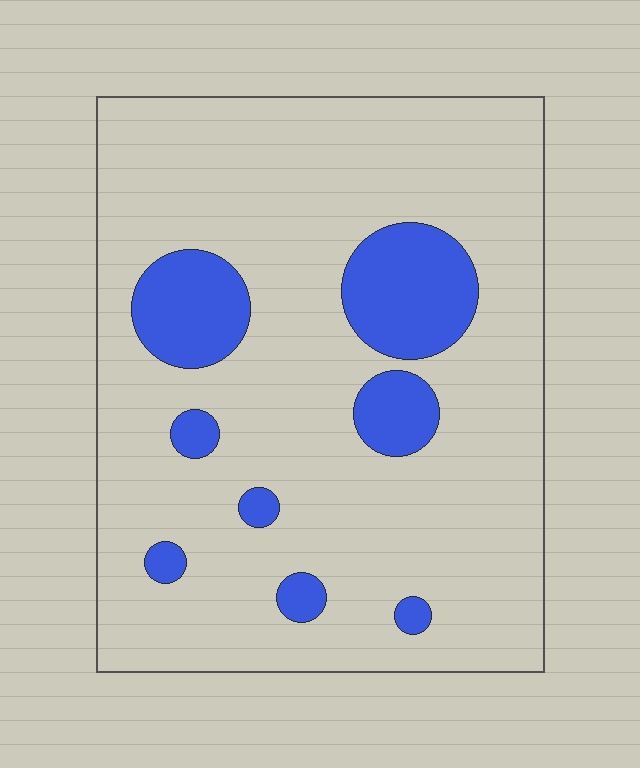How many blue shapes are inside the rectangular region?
8.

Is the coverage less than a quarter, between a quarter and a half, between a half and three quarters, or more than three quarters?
Less than a quarter.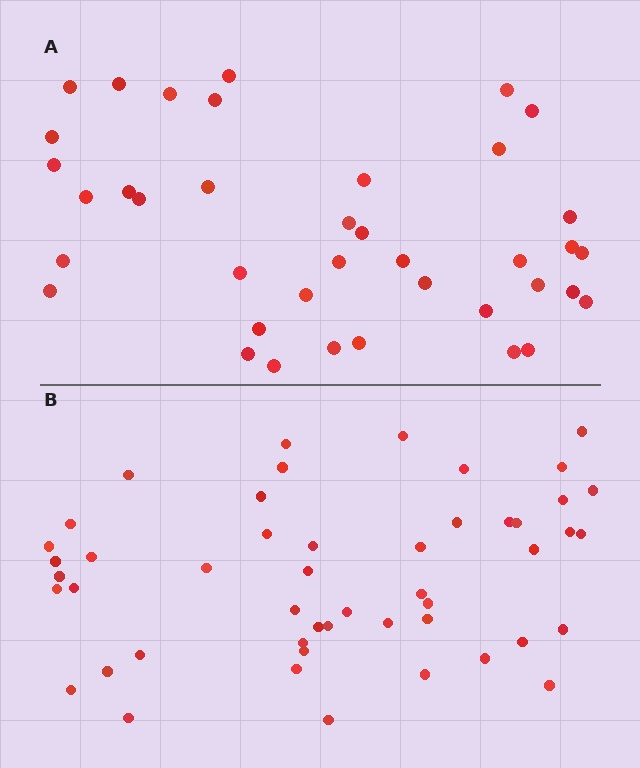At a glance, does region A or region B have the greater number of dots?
Region B (the bottom region) has more dots.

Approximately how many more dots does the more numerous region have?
Region B has roughly 10 or so more dots than region A.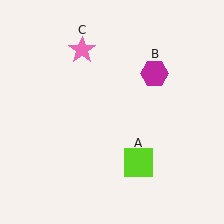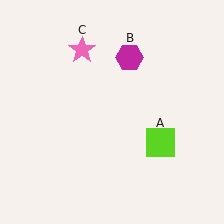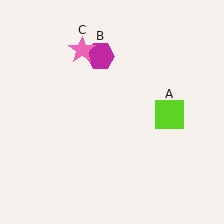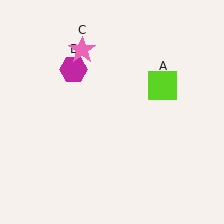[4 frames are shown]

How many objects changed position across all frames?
2 objects changed position: lime square (object A), magenta hexagon (object B).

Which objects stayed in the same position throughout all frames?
Pink star (object C) remained stationary.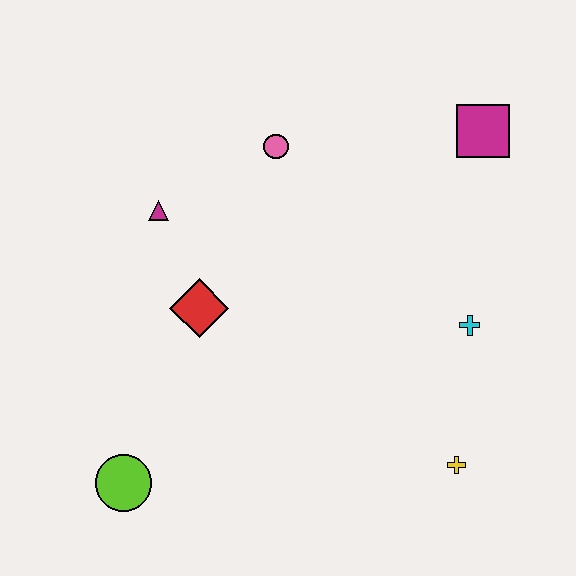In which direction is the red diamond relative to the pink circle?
The red diamond is below the pink circle.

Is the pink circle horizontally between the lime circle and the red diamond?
No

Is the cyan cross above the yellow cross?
Yes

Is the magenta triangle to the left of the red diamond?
Yes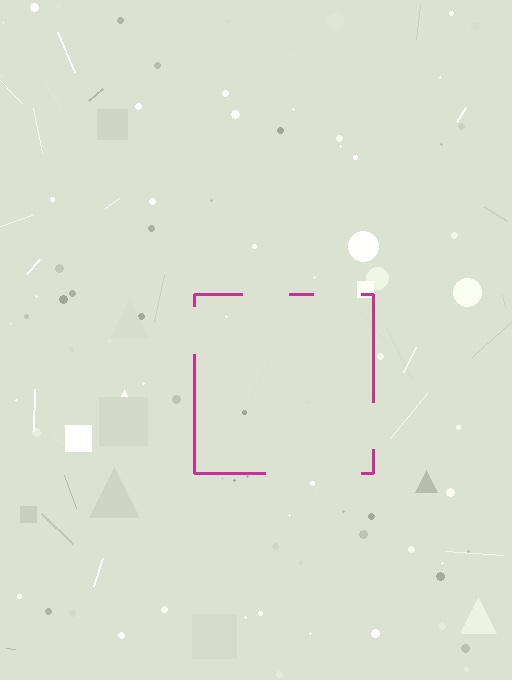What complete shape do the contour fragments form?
The contour fragments form a square.